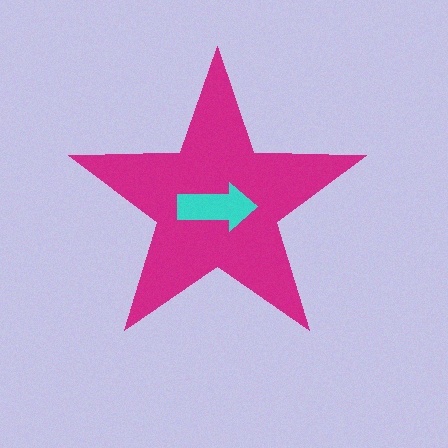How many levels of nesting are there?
2.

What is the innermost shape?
The cyan arrow.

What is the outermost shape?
The magenta star.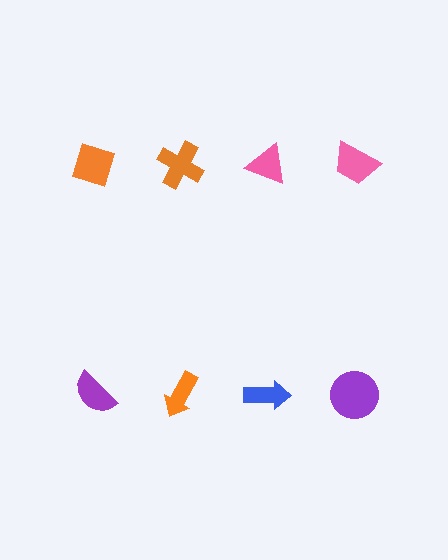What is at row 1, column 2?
An orange cross.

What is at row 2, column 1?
A purple semicircle.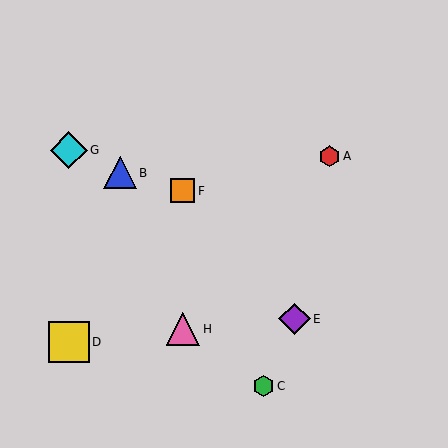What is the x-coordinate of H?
Object H is at x≈183.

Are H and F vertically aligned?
Yes, both are at x≈183.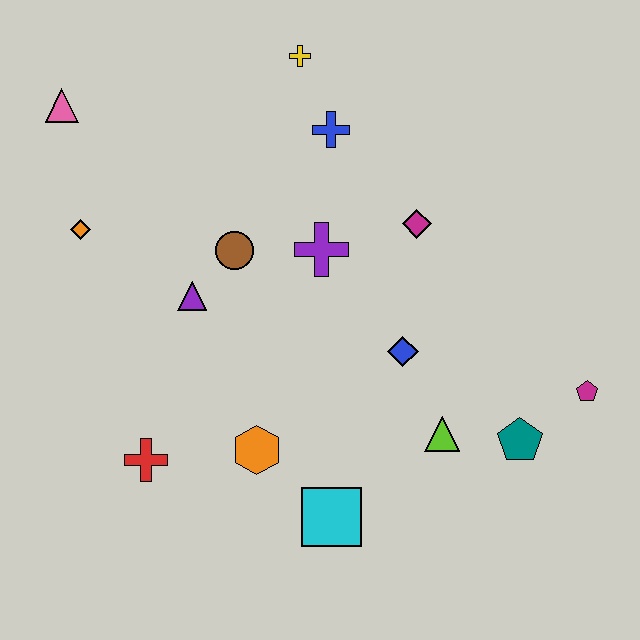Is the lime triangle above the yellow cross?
No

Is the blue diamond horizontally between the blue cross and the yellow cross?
No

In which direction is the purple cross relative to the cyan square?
The purple cross is above the cyan square.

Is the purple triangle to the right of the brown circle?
No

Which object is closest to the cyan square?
The orange hexagon is closest to the cyan square.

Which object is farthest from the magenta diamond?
The pink triangle is farthest from the magenta diamond.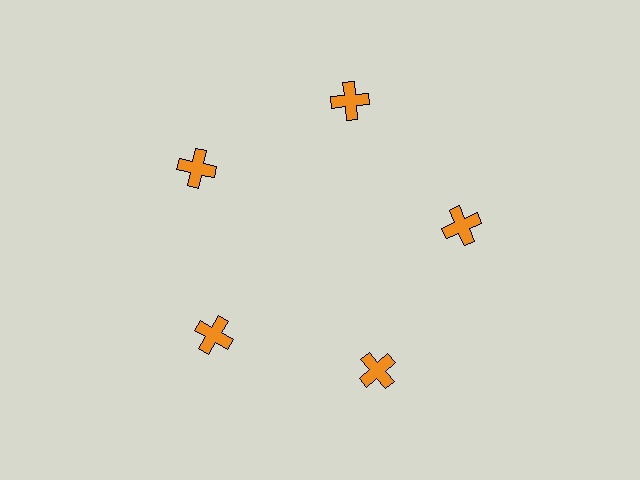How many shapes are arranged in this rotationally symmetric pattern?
There are 5 shapes, arranged in 5 groups of 1.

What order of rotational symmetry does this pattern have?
This pattern has 5-fold rotational symmetry.